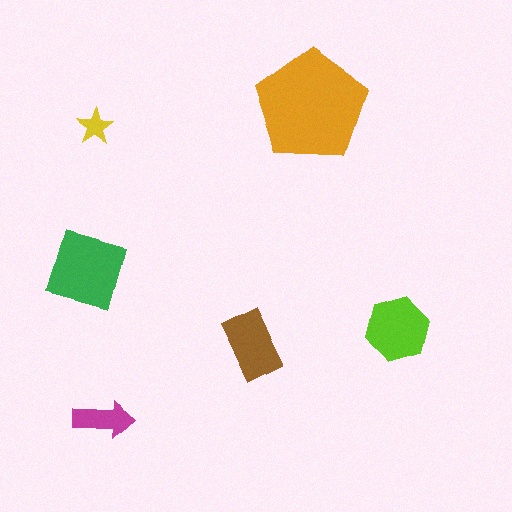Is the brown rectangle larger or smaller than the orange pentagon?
Smaller.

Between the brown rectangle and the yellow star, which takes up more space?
The brown rectangle.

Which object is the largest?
The orange pentagon.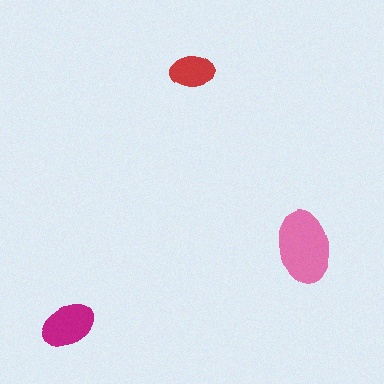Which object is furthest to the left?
The magenta ellipse is leftmost.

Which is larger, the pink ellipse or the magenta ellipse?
The pink one.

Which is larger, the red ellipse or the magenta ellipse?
The magenta one.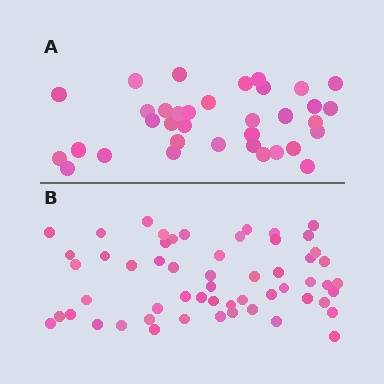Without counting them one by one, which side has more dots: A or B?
Region B (the bottom region) has more dots.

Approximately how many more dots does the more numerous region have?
Region B has approximately 20 more dots than region A.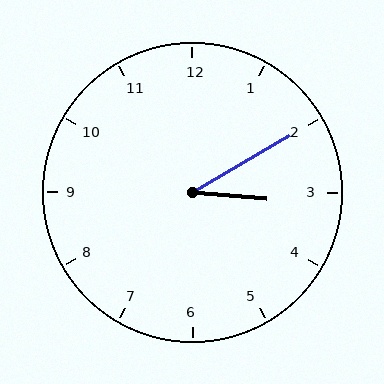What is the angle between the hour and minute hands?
Approximately 35 degrees.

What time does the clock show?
3:10.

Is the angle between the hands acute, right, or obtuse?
It is acute.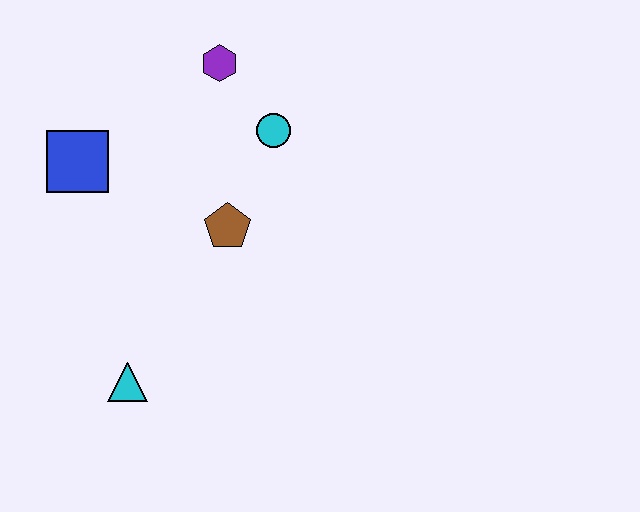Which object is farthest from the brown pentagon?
The cyan triangle is farthest from the brown pentagon.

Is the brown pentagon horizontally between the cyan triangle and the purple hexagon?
No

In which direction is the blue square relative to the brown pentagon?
The blue square is to the left of the brown pentagon.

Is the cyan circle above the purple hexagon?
No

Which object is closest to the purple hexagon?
The cyan circle is closest to the purple hexagon.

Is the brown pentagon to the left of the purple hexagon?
No